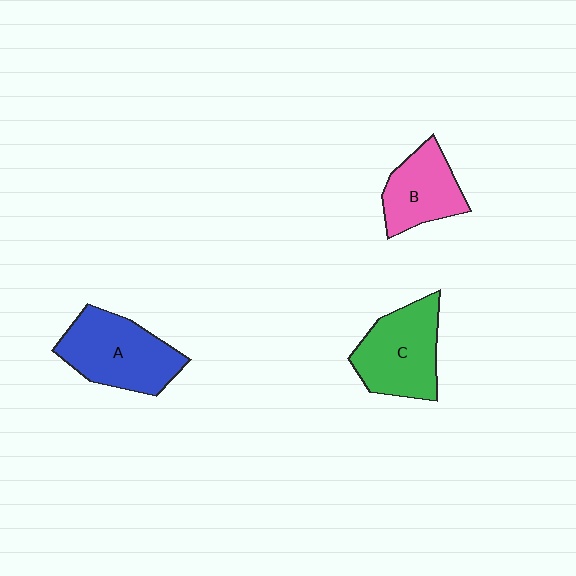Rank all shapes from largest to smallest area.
From largest to smallest: A (blue), C (green), B (pink).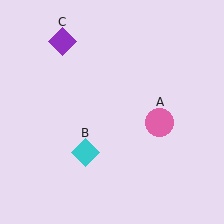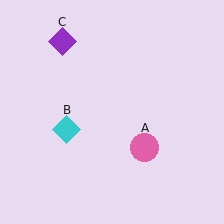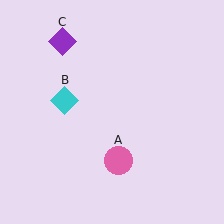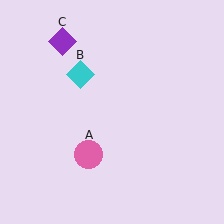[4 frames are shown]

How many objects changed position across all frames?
2 objects changed position: pink circle (object A), cyan diamond (object B).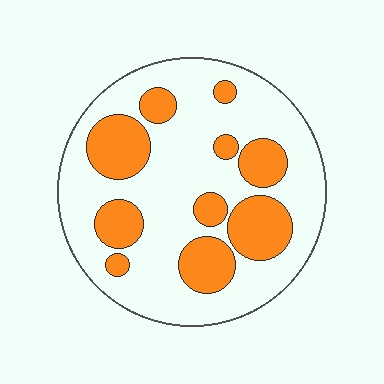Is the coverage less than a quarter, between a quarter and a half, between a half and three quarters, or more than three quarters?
Between a quarter and a half.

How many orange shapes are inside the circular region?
10.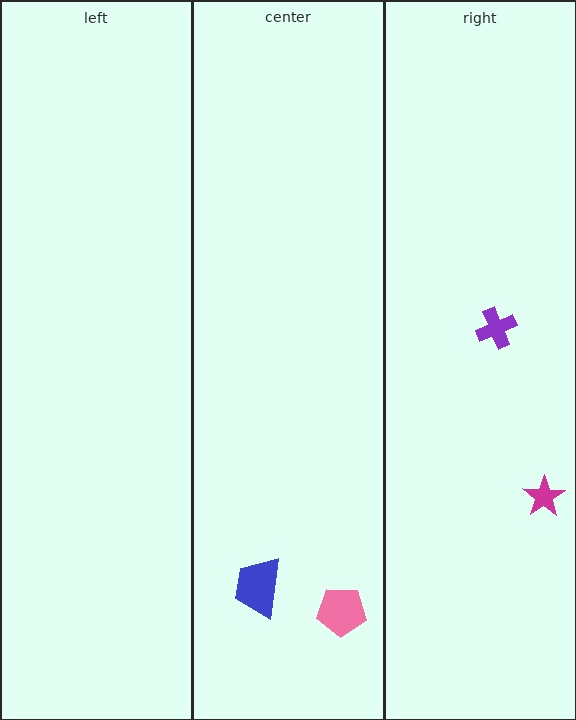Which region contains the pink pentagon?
The center region.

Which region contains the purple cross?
The right region.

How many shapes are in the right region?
2.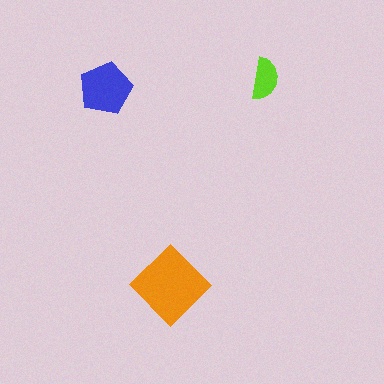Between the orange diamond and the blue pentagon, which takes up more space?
The orange diamond.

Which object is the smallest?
The lime semicircle.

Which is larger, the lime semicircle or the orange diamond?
The orange diamond.